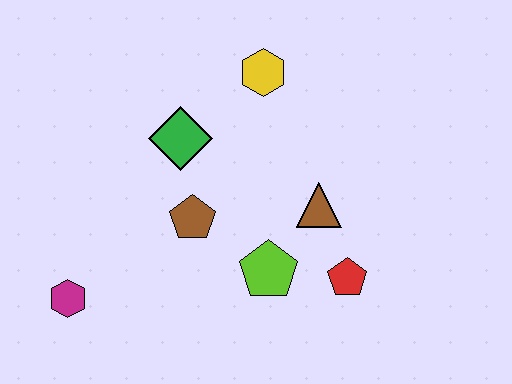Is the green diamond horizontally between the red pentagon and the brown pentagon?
No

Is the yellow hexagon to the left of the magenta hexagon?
No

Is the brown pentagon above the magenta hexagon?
Yes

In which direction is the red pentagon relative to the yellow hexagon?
The red pentagon is below the yellow hexagon.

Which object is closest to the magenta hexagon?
The brown pentagon is closest to the magenta hexagon.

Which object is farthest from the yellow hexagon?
The magenta hexagon is farthest from the yellow hexagon.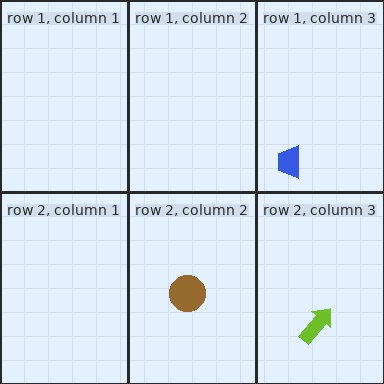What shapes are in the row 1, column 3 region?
The blue trapezoid.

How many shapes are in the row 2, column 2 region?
1.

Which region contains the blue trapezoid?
The row 1, column 3 region.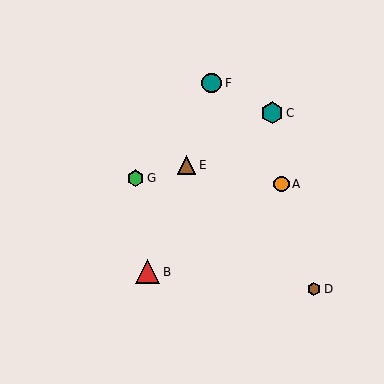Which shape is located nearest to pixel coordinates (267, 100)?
The teal hexagon (labeled C) at (272, 113) is nearest to that location.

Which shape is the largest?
The red triangle (labeled B) is the largest.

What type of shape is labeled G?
Shape G is a green hexagon.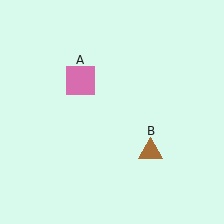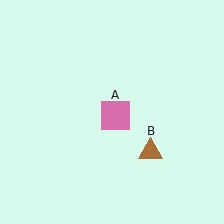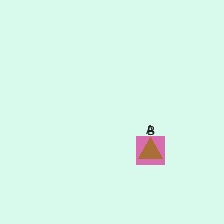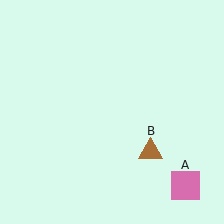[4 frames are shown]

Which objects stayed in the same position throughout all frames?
Brown triangle (object B) remained stationary.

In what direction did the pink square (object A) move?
The pink square (object A) moved down and to the right.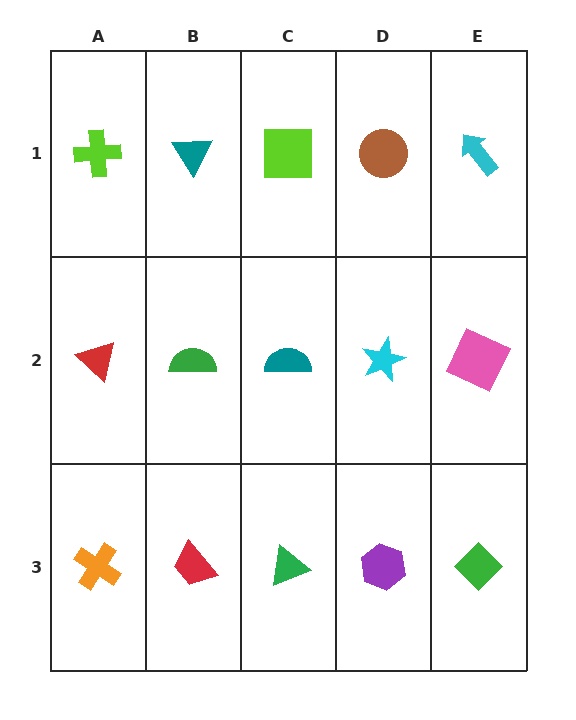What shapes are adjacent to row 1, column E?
A pink square (row 2, column E), a brown circle (row 1, column D).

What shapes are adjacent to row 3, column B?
A green semicircle (row 2, column B), an orange cross (row 3, column A), a green triangle (row 3, column C).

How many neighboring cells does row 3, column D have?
3.